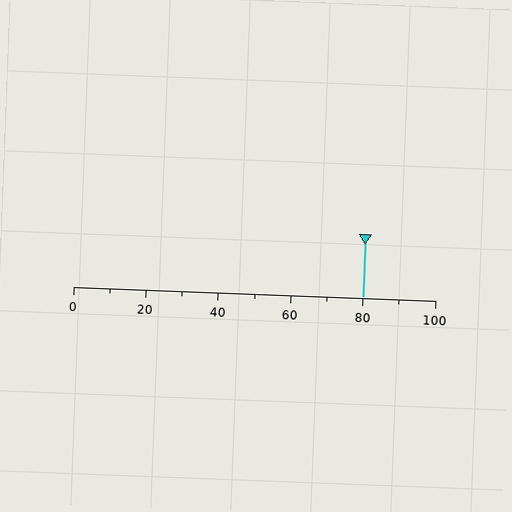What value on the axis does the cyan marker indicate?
The marker indicates approximately 80.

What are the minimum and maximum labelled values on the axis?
The axis runs from 0 to 100.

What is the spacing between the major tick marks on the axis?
The major ticks are spaced 20 apart.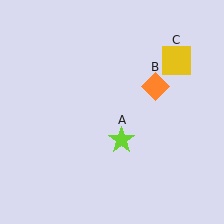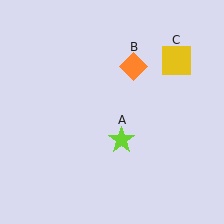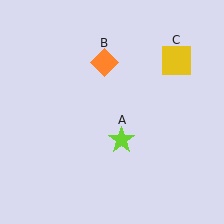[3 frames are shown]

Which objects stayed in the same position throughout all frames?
Lime star (object A) and yellow square (object C) remained stationary.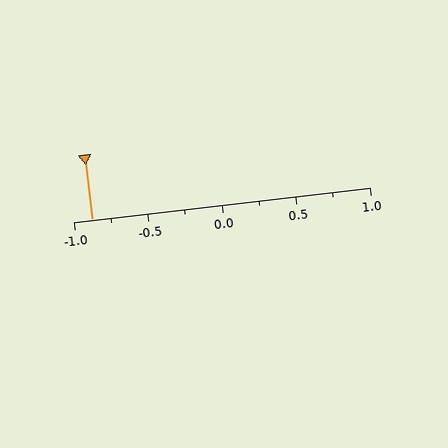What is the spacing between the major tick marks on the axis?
The major ticks are spaced 0.5 apart.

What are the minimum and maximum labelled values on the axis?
The axis runs from -1.0 to 1.0.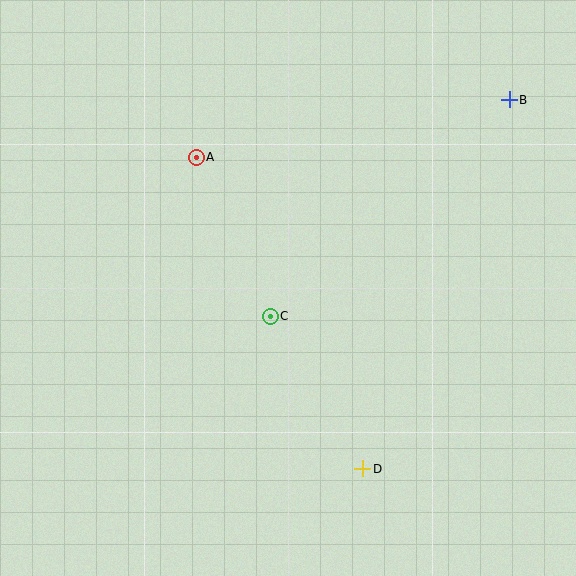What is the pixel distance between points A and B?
The distance between A and B is 318 pixels.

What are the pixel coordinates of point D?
Point D is at (363, 469).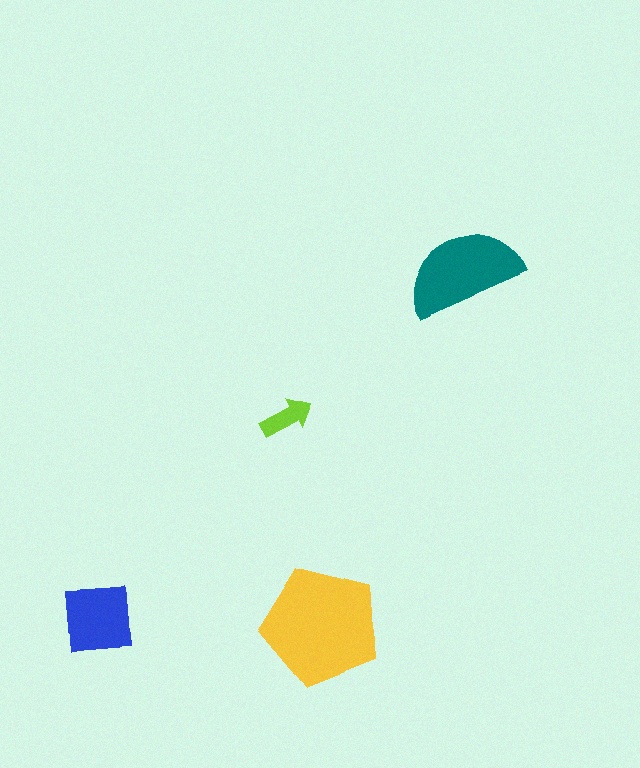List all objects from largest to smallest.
The yellow pentagon, the teal semicircle, the blue square, the lime arrow.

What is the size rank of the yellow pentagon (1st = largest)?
1st.